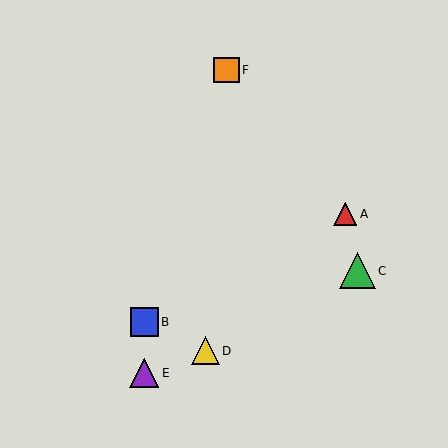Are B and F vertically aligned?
No, B is at x≈144 and F is at x≈227.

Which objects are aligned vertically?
Objects B, E are aligned vertically.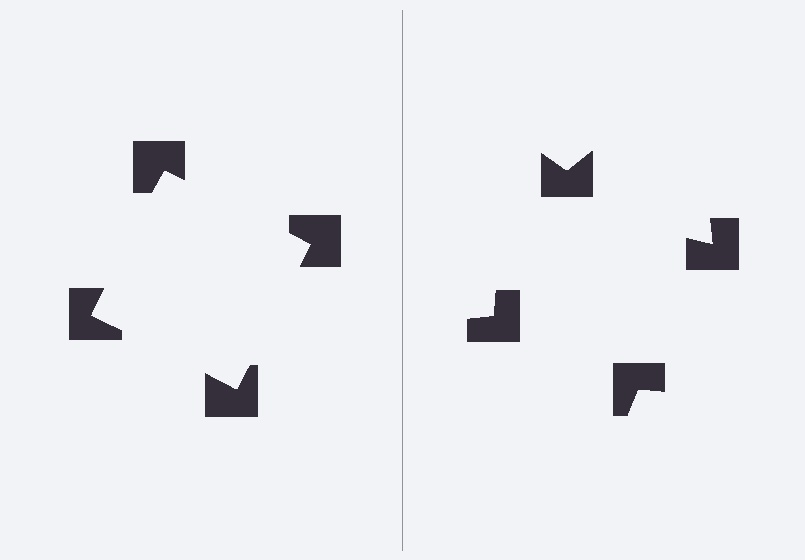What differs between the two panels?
The notched squares are positioned identically on both sides; only the wedge orientations differ. On the left they align to a square; on the right they are misaligned.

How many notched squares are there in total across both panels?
8 — 4 on each side.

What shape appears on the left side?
An illusory square.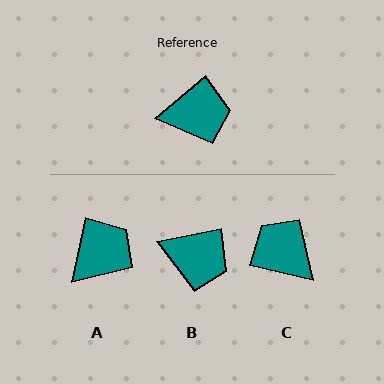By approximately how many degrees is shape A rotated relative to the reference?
Approximately 37 degrees counter-clockwise.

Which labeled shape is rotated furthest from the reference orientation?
C, about 127 degrees away.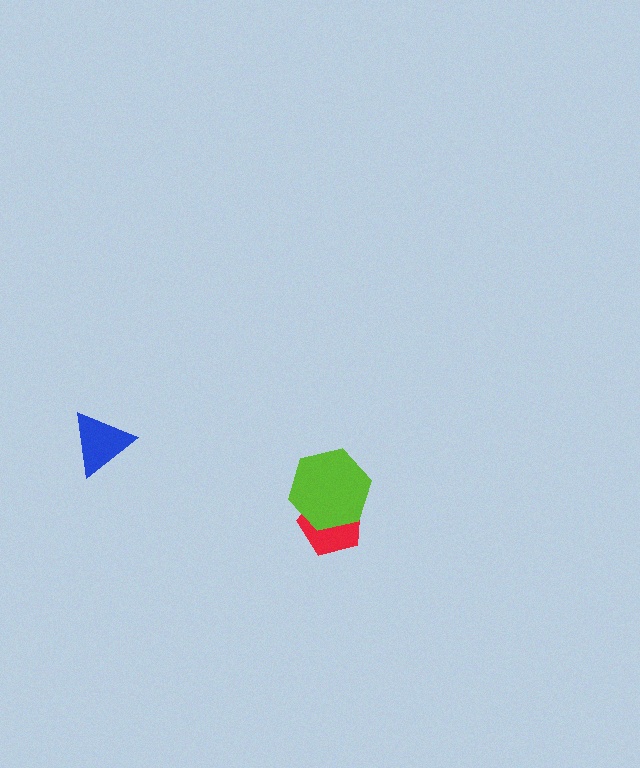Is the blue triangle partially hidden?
No, no other shape covers it.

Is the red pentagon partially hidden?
Yes, it is partially covered by another shape.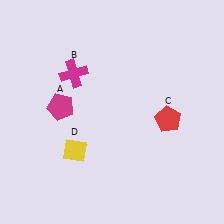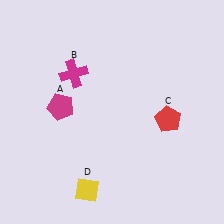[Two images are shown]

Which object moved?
The yellow diamond (D) moved down.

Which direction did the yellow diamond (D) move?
The yellow diamond (D) moved down.